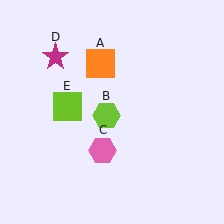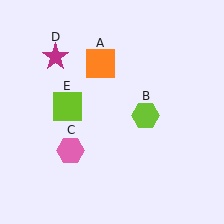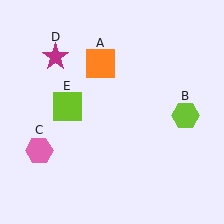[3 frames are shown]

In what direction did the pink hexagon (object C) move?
The pink hexagon (object C) moved left.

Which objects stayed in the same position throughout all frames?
Orange square (object A) and magenta star (object D) and lime square (object E) remained stationary.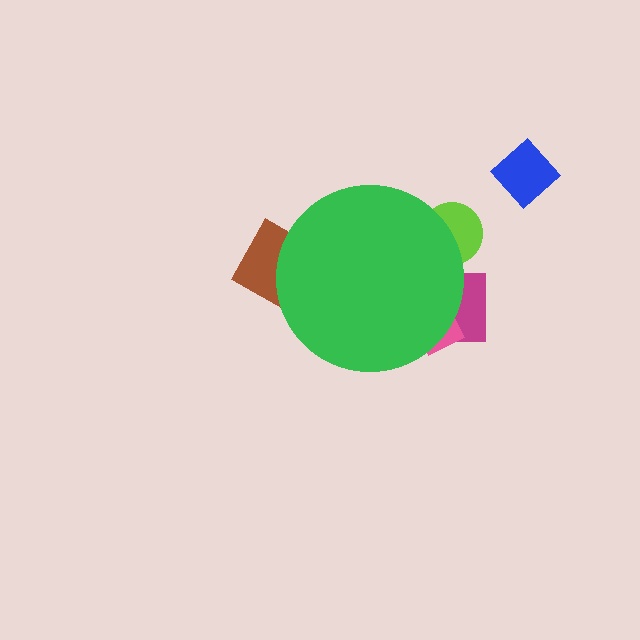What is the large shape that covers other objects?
A green circle.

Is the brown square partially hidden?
Yes, the brown square is partially hidden behind the green circle.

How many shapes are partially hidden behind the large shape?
4 shapes are partially hidden.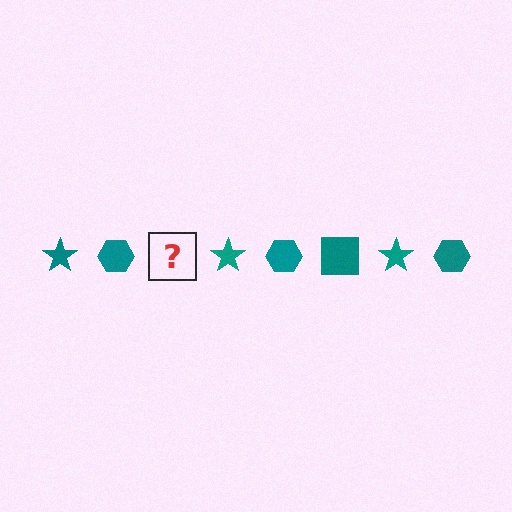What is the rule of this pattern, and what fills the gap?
The rule is that the pattern cycles through star, hexagon, square shapes in teal. The gap should be filled with a teal square.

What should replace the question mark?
The question mark should be replaced with a teal square.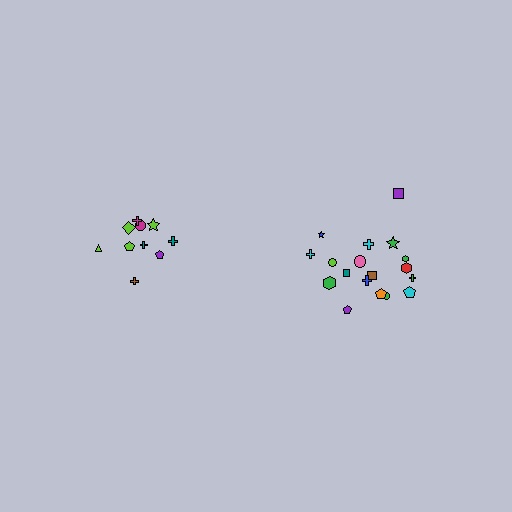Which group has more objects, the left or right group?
The right group.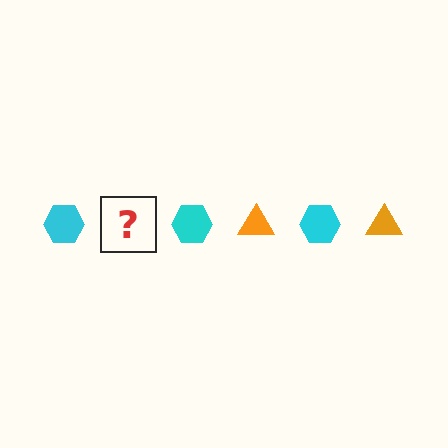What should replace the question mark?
The question mark should be replaced with an orange triangle.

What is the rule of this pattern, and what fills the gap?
The rule is that the pattern alternates between cyan hexagon and orange triangle. The gap should be filled with an orange triangle.